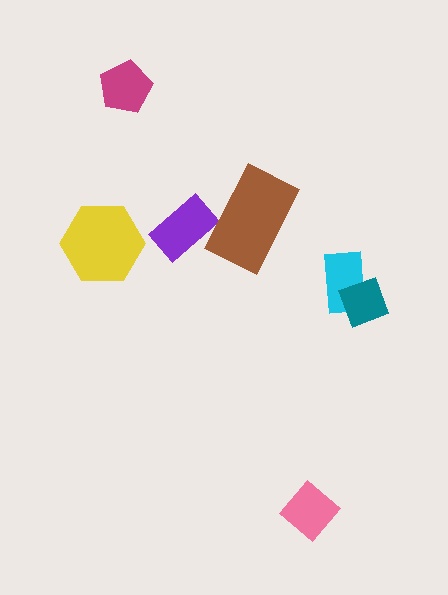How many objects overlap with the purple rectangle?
1 object overlaps with the purple rectangle.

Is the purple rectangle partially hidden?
Yes, it is partially covered by another shape.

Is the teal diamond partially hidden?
No, no other shape covers it.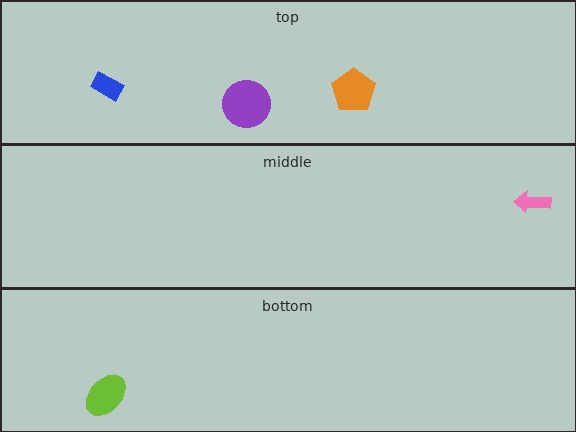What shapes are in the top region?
The purple circle, the blue rectangle, the orange pentagon.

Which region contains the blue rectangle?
The top region.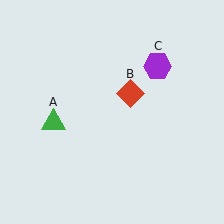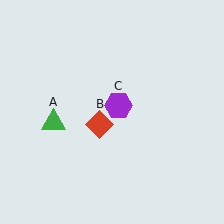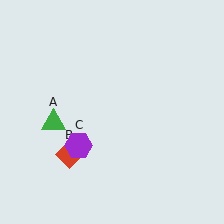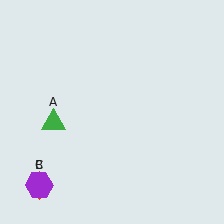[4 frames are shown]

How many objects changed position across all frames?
2 objects changed position: red diamond (object B), purple hexagon (object C).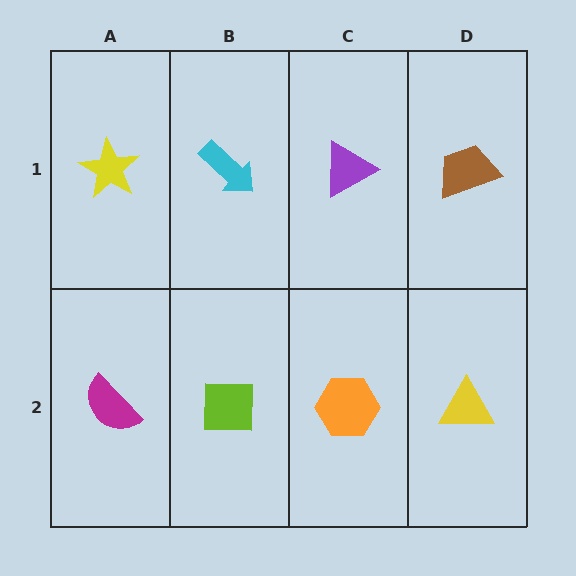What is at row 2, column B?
A lime square.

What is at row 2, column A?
A magenta semicircle.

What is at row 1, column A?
A yellow star.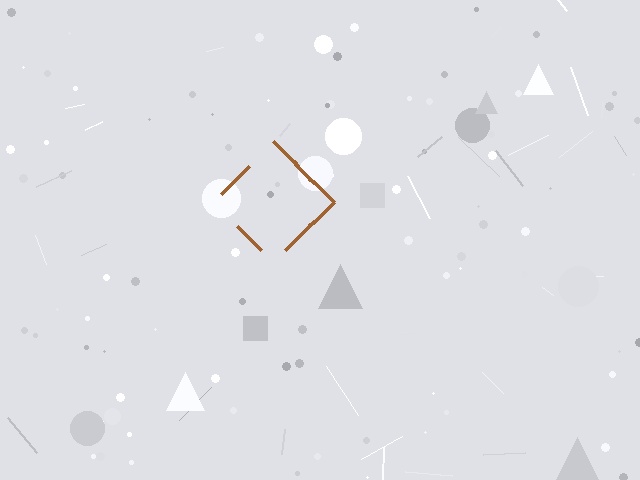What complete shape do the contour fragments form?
The contour fragments form a diamond.